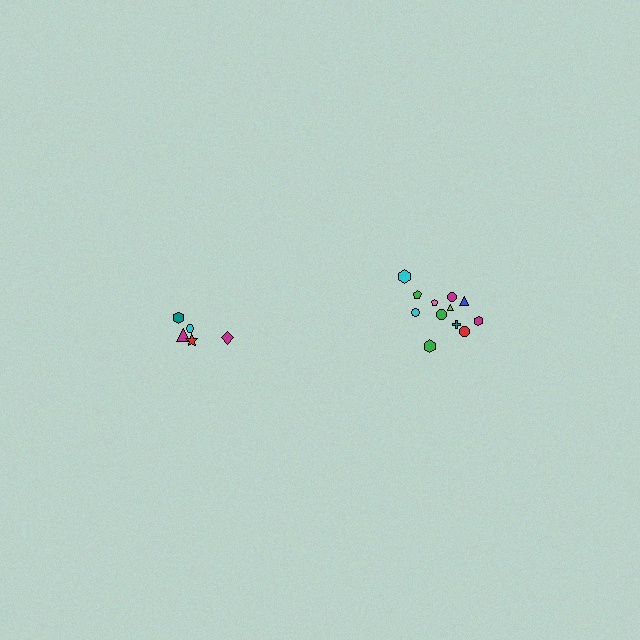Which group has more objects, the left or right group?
The right group.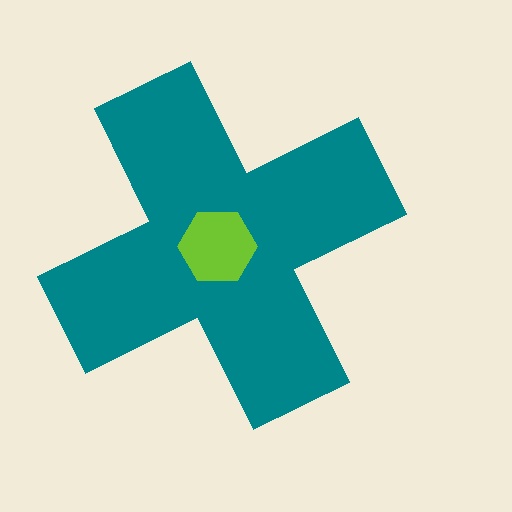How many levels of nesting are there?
2.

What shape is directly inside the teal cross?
The lime hexagon.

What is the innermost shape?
The lime hexagon.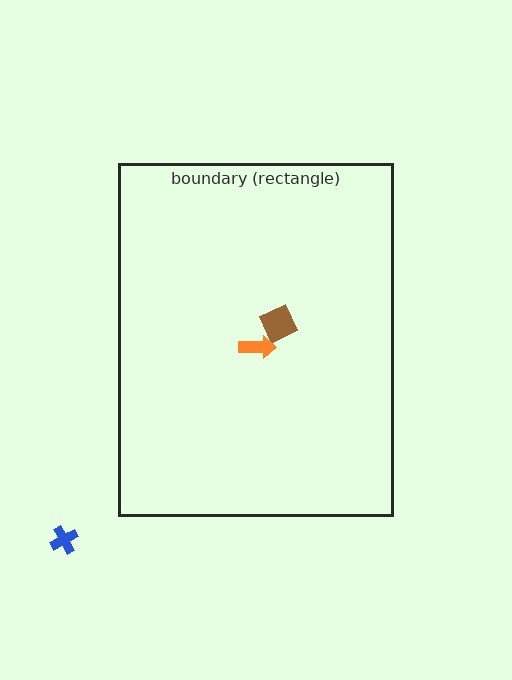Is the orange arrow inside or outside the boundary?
Inside.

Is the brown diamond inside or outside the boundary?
Inside.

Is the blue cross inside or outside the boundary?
Outside.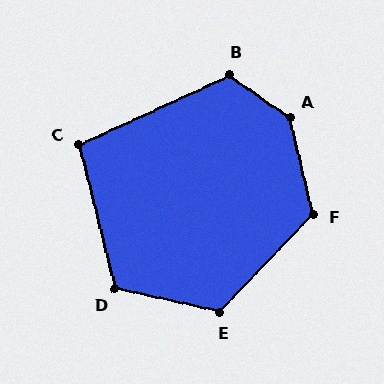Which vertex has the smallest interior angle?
C, at approximately 100 degrees.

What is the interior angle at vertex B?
Approximately 120 degrees (obtuse).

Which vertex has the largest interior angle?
A, at approximately 139 degrees.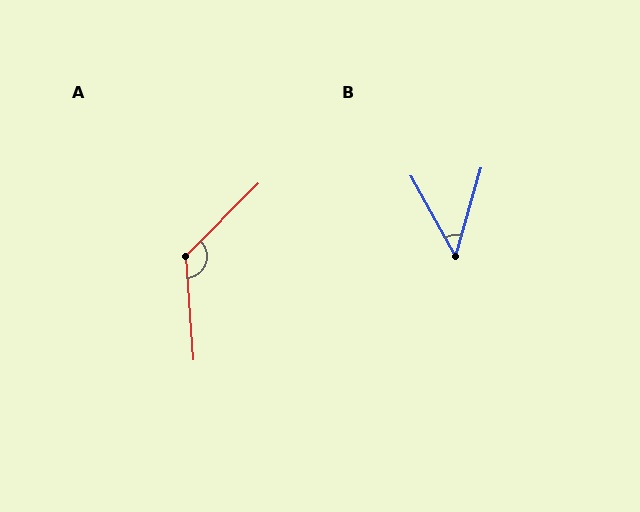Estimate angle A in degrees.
Approximately 131 degrees.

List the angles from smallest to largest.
B (45°), A (131°).